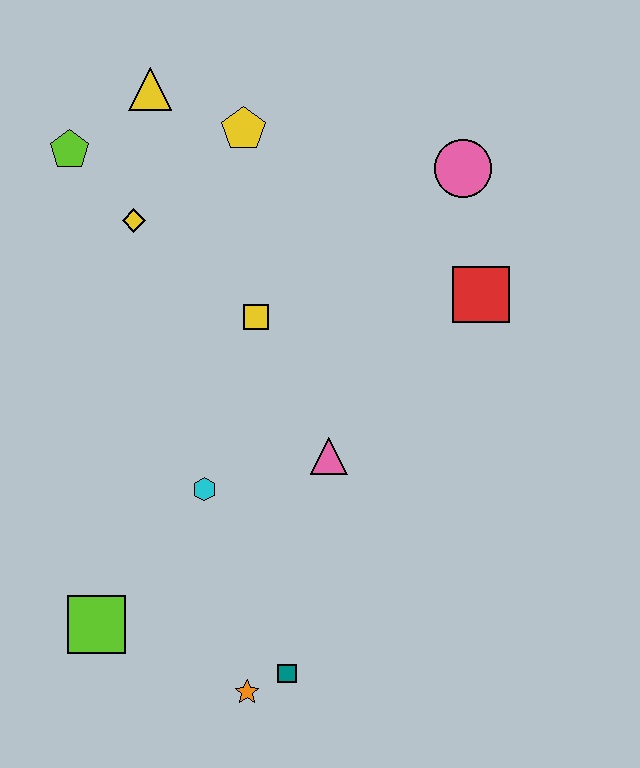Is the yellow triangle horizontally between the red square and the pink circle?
No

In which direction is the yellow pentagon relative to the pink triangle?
The yellow pentagon is above the pink triangle.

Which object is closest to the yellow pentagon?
The yellow triangle is closest to the yellow pentagon.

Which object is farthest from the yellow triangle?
The orange star is farthest from the yellow triangle.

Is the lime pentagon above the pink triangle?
Yes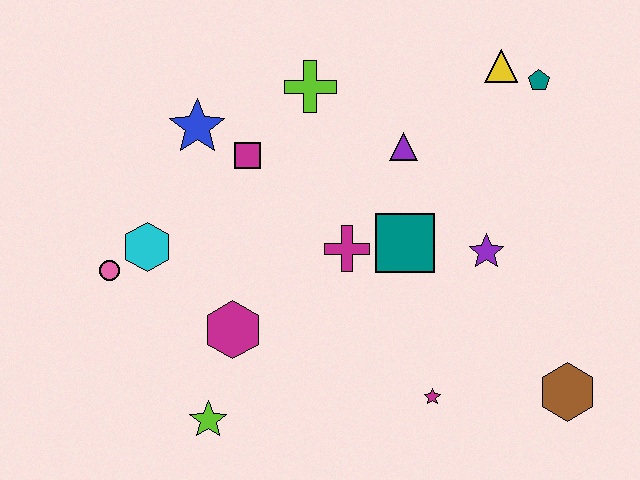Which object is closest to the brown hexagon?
The magenta star is closest to the brown hexagon.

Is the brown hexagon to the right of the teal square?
Yes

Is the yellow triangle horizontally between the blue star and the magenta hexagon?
No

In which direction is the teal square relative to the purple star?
The teal square is to the left of the purple star.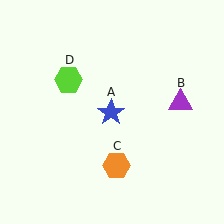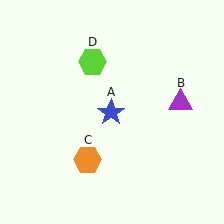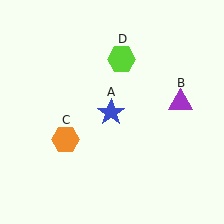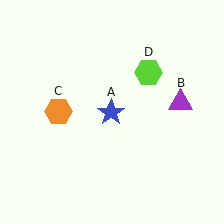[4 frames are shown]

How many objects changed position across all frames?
2 objects changed position: orange hexagon (object C), lime hexagon (object D).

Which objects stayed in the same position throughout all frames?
Blue star (object A) and purple triangle (object B) remained stationary.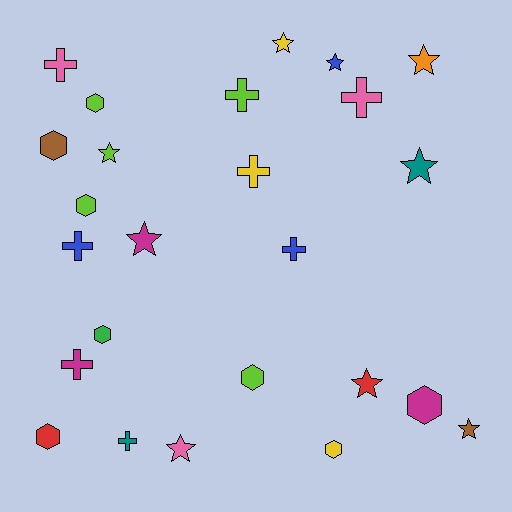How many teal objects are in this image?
There are 2 teal objects.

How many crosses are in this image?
There are 8 crosses.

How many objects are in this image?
There are 25 objects.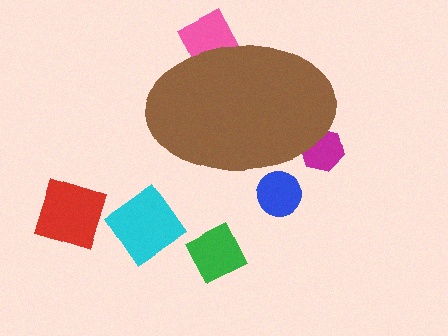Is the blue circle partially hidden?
Yes, the blue circle is partially hidden behind the brown ellipse.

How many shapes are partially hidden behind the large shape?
3 shapes are partially hidden.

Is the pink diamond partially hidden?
Yes, the pink diamond is partially hidden behind the brown ellipse.